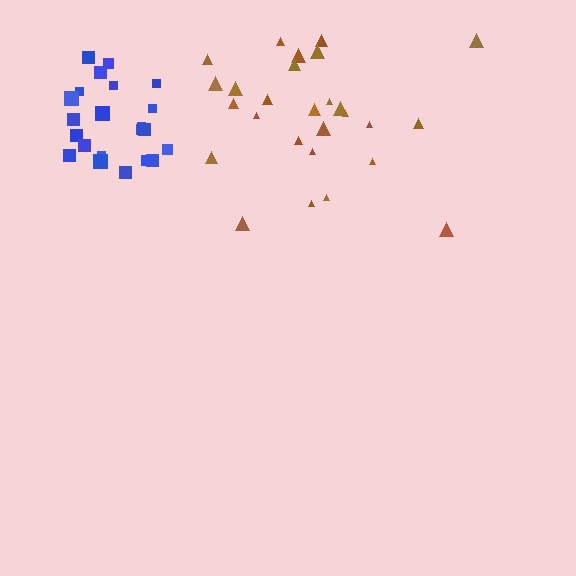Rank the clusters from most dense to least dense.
blue, brown.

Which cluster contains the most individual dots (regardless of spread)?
Brown (27).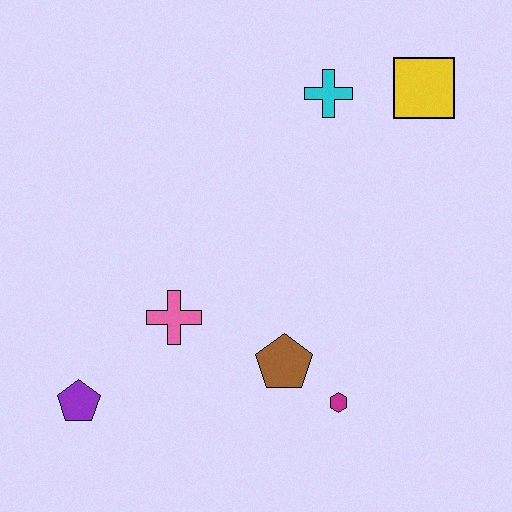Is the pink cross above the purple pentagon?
Yes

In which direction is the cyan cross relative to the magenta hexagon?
The cyan cross is above the magenta hexagon.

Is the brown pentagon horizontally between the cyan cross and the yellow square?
No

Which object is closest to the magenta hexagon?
The brown pentagon is closest to the magenta hexagon.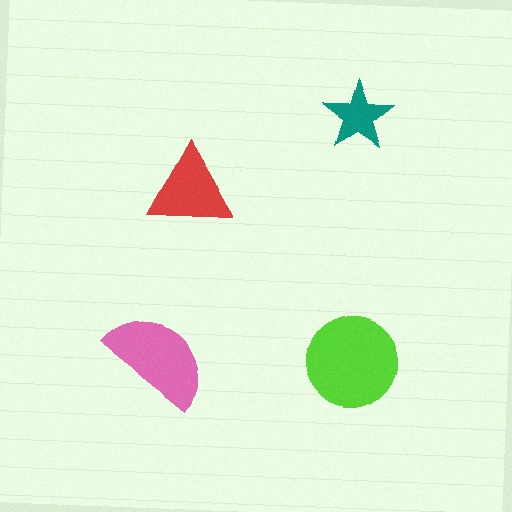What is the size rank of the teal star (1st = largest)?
4th.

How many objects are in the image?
There are 4 objects in the image.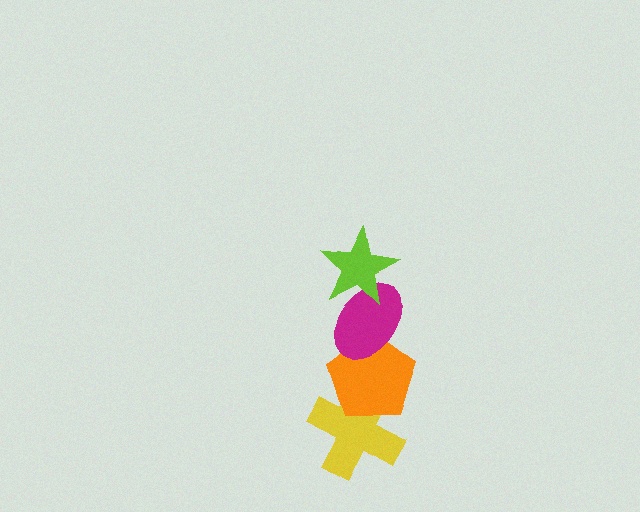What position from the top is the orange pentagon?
The orange pentagon is 3rd from the top.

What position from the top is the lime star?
The lime star is 1st from the top.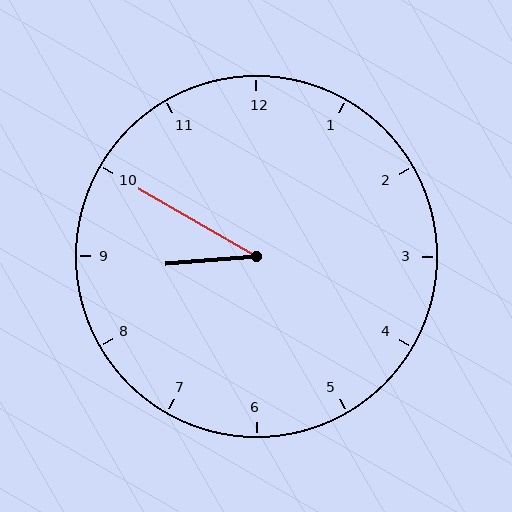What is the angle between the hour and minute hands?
Approximately 35 degrees.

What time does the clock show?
8:50.